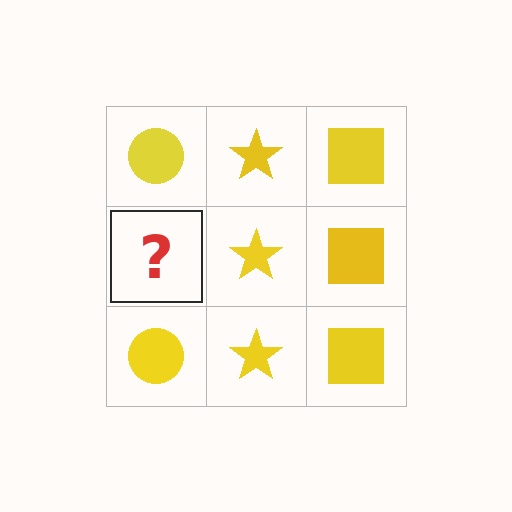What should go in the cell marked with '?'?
The missing cell should contain a yellow circle.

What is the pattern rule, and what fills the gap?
The rule is that each column has a consistent shape. The gap should be filled with a yellow circle.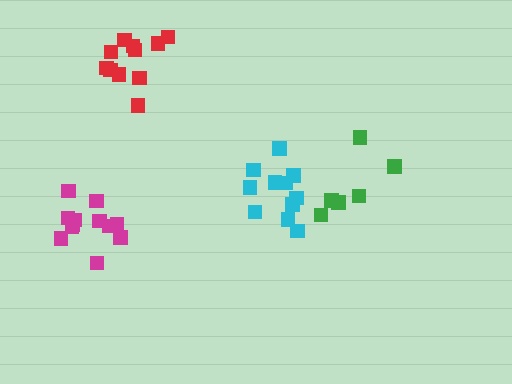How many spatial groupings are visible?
There are 4 spatial groupings.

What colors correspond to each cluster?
The clusters are colored: green, cyan, magenta, red.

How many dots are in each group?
Group 1: 6 dots, Group 2: 11 dots, Group 3: 12 dots, Group 4: 11 dots (40 total).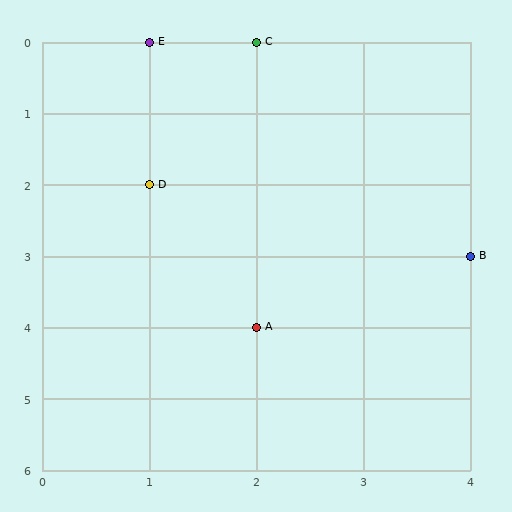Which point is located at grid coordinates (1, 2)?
Point D is at (1, 2).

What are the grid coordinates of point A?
Point A is at grid coordinates (2, 4).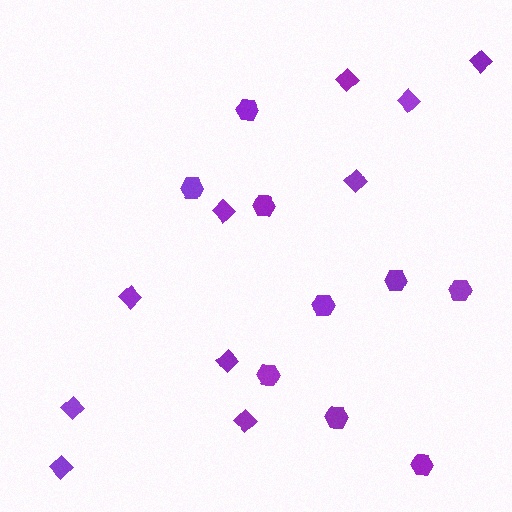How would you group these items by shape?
There are 2 groups: one group of hexagons (9) and one group of diamonds (10).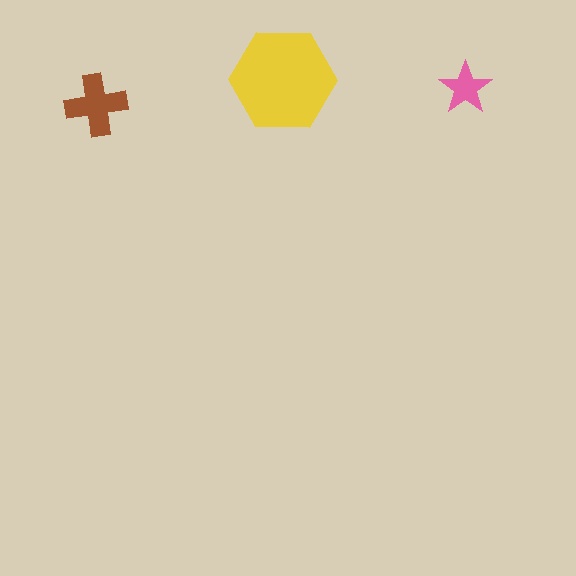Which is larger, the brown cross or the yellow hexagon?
The yellow hexagon.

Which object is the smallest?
The pink star.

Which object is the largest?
The yellow hexagon.